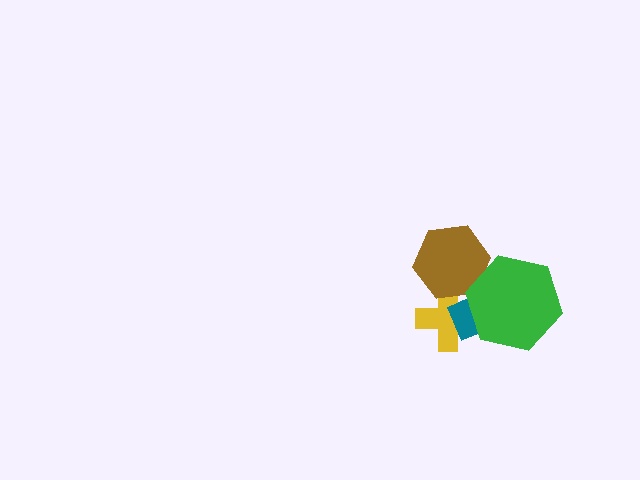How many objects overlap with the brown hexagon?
3 objects overlap with the brown hexagon.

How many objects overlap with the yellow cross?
3 objects overlap with the yellow cross.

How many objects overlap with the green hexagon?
3 objects overlap with the green hexagon.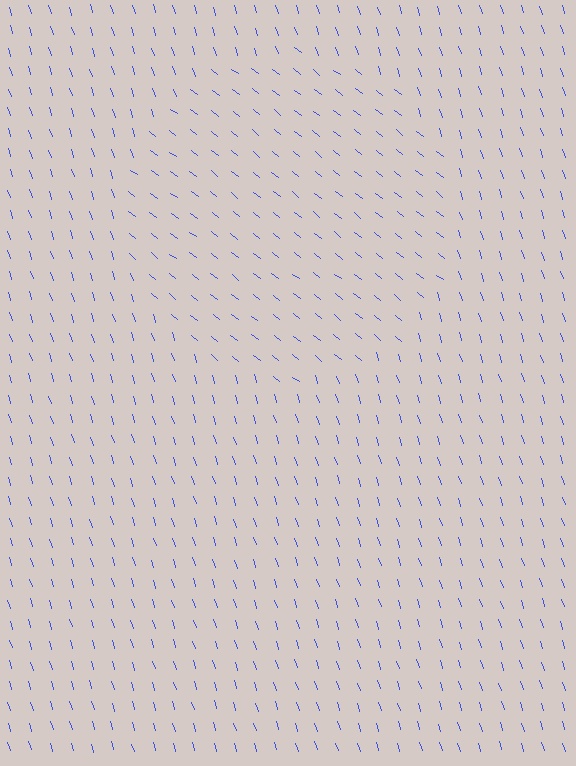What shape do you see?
I see a circle.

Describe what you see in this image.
The image is filled with small blue line segments. A circle region in the image has lines oriented differently from the surrounding lines, creating a visible texture boundary.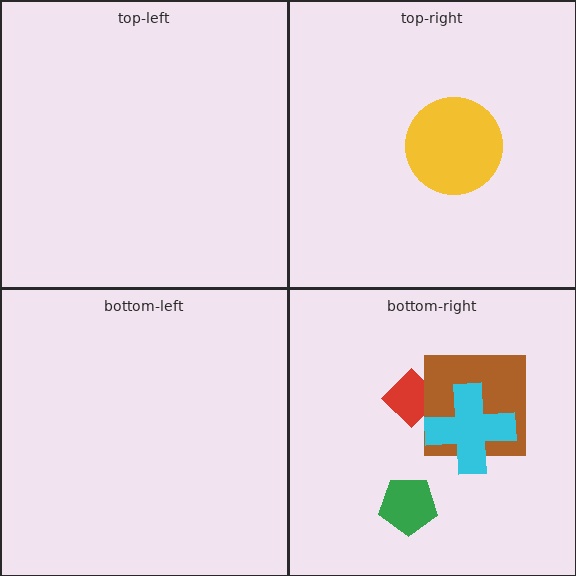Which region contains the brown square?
The bottom-right region.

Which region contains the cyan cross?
The bottom-right region.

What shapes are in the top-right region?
The yellow circle.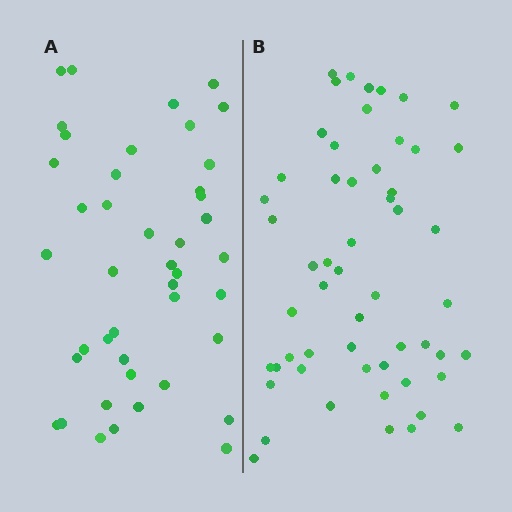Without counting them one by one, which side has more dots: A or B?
Region B (the right region) has more dots.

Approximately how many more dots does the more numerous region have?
Region B has roughly 12 or so more dots than region A.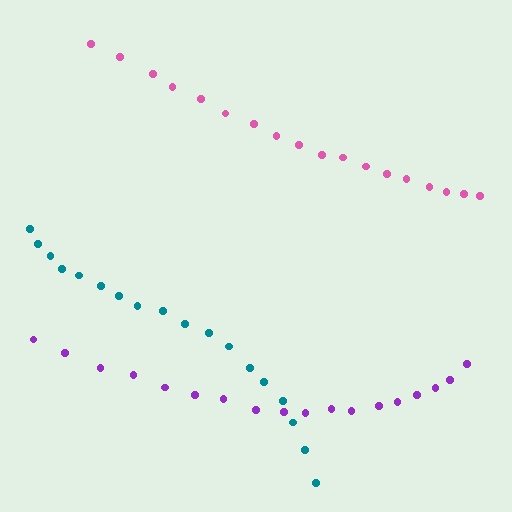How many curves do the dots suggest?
There are 3 distinct paths.